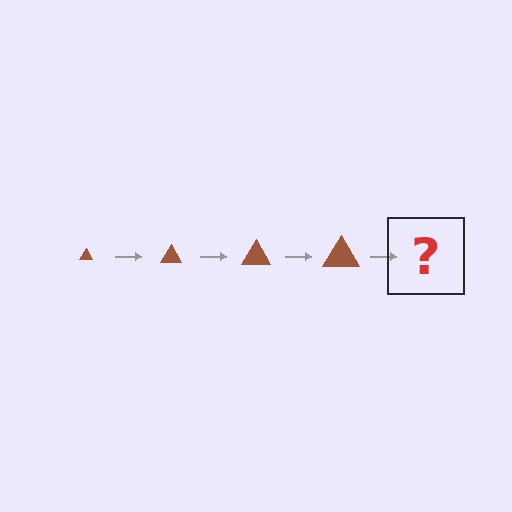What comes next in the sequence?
The next element should be a brown triangle, larger than the previous one.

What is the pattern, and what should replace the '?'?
The pattern is that the triangle gets progressively larger each step. The '?' should be a brown triangle, larger than the previous one.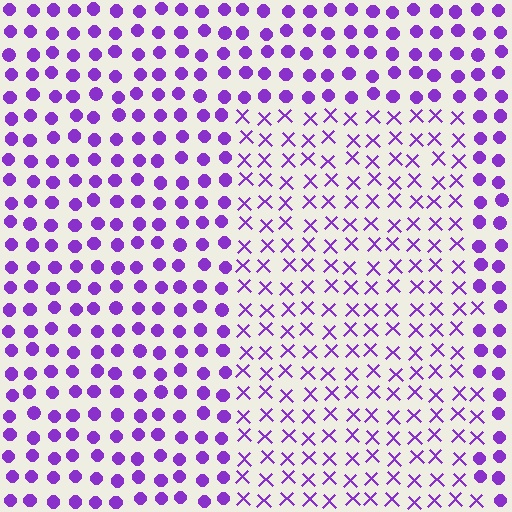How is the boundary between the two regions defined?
The boundary is defined by a change in element shape: X marks inside vs. circles outside. All elements share the same color and spacing.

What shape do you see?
I see a rectangle.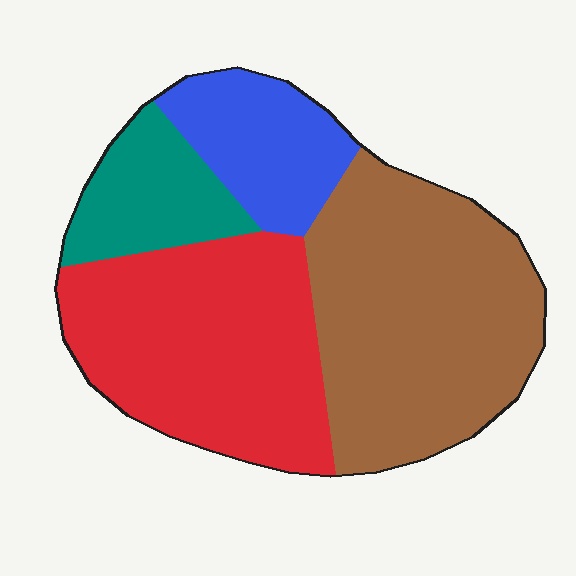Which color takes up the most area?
Brown, at roughly 40%.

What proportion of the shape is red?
Red takes up between a quarter and a half of the shape.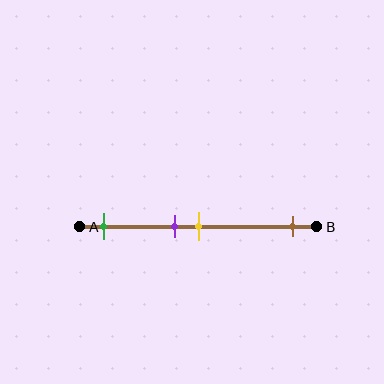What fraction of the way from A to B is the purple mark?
The purple mark is approximately 40% (0.4) of the way from A to B.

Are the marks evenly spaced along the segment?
No, the marks are not evenly spaced.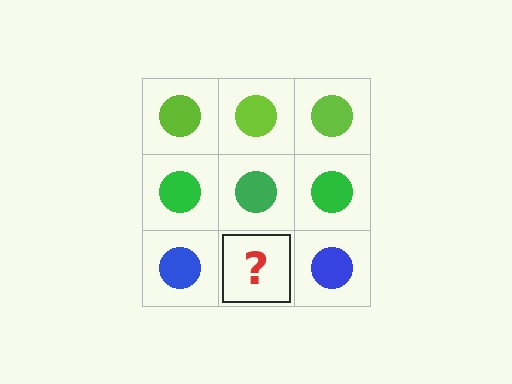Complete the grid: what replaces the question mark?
The question mark should be replaced with a blue circle.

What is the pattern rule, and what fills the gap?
The rule is that each row has a consistent color. The gap should be filled with a blue circle.